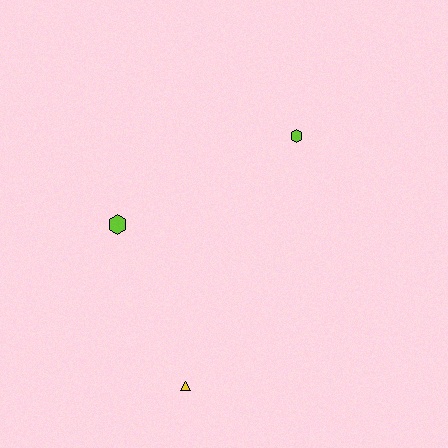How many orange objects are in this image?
There are no orange objects.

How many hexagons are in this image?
There are 2 hexagons.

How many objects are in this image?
There are 3 objects.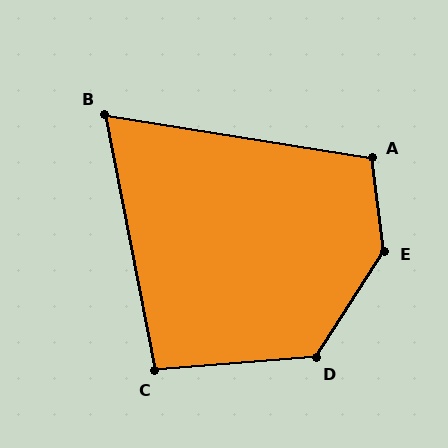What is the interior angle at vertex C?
Approximately 96 degrees (obtuse).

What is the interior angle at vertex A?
Approximately 106 degrees (obtuse).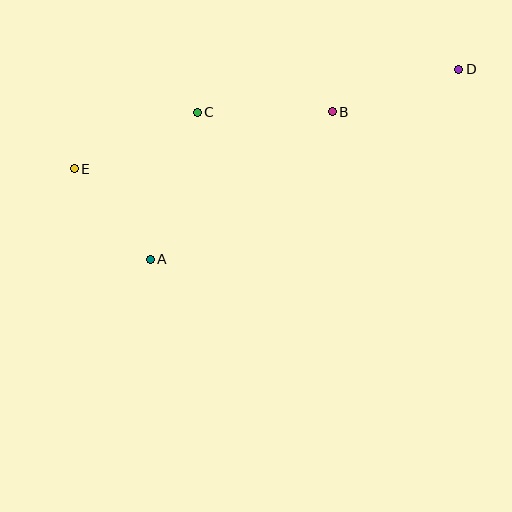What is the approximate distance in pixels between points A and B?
The distance between A and B is approximately 234 pixels.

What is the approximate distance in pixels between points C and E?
The distance between C and E is approximately 135 pixels.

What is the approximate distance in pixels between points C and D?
The distance between C and D is approximately 265 pixels.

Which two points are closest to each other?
Points A and E are closest to each other.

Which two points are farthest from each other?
Points D and E are farthest from each other.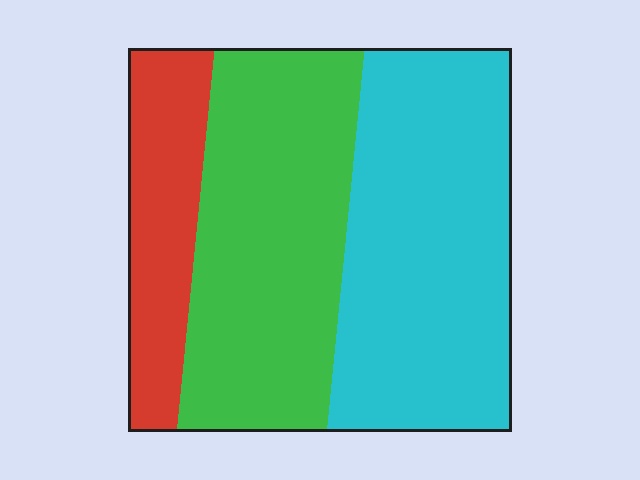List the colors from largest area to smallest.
From largest to smallest: cyan, green, red.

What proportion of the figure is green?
Green takes up about two fifths (2/5) of the figure.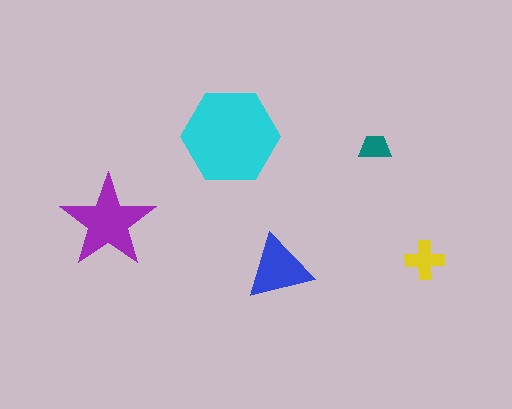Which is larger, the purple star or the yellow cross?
The purple star.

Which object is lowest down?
The blue triangle is bottommost.